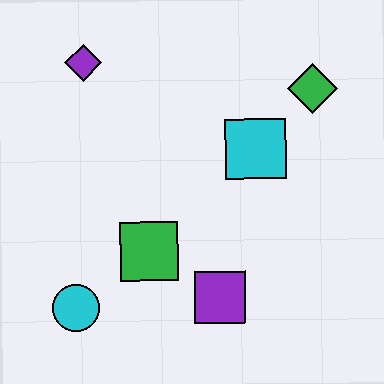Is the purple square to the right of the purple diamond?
Yes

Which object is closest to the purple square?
The green square is closest to the purple square.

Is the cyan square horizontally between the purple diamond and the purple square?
No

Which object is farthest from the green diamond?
The cyan circle is farthest from the green diamond.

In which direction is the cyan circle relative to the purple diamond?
The cyan circle is below the purple diamond.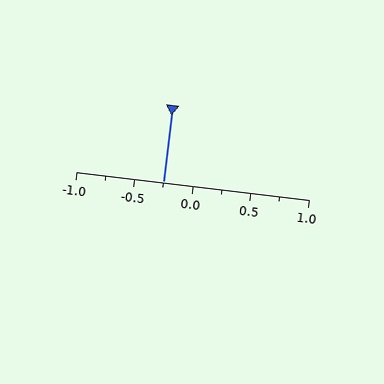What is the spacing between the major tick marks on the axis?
The major ticks are spaced 0.5 apart.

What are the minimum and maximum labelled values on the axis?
The axis runs from -1.0 to 1.0.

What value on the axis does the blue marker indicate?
The marker indicates approximately -0.25.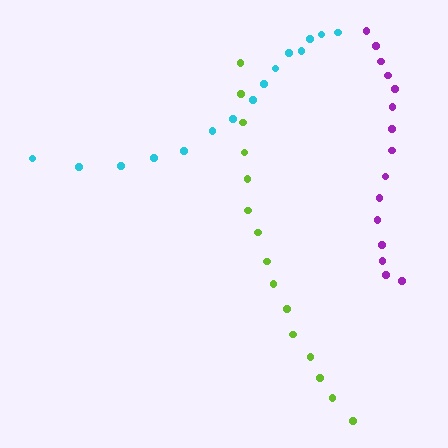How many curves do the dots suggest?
There are 3 distinct paths.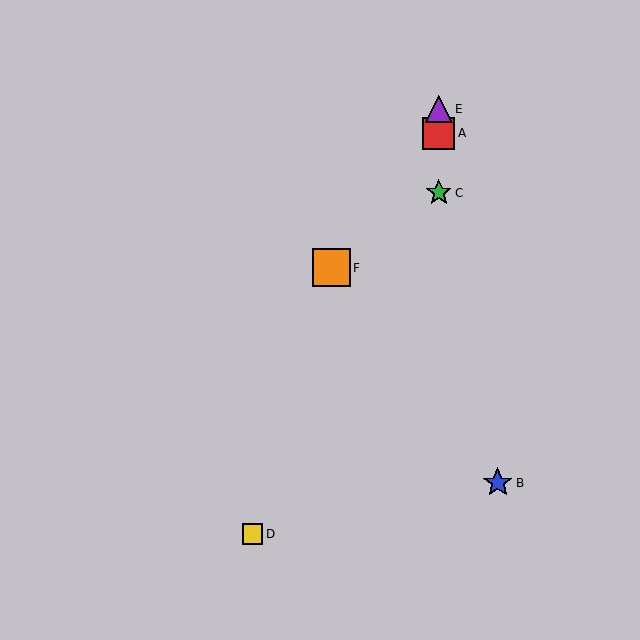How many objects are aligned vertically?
3 objects (A, C, E) are aligned vertically.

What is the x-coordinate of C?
Object C is at x≈439.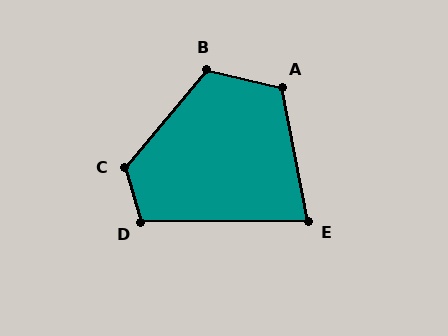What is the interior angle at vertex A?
Approximately 114 degrees (obtuse).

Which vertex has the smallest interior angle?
E, at approximately 80 degrees.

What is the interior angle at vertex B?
Approximately 117 degrees (obtuse).